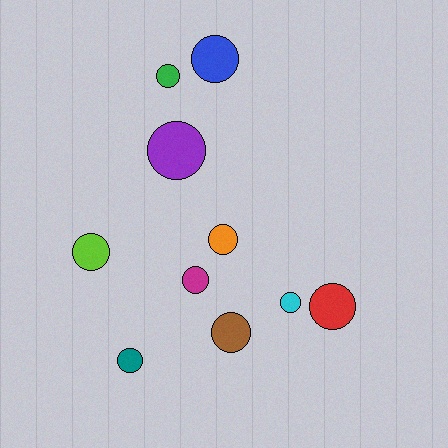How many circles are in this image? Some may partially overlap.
There are 10 circles.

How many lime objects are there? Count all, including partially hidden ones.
There is 1 lime object.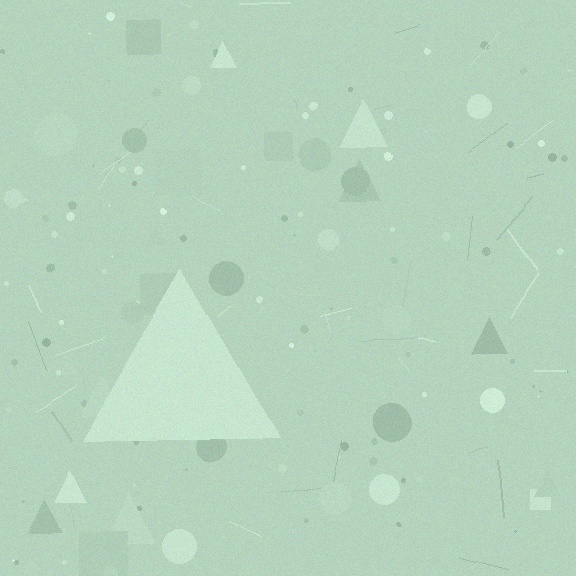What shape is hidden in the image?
A triangle is hidden in the image.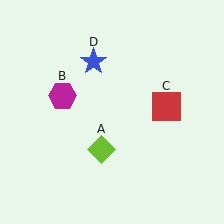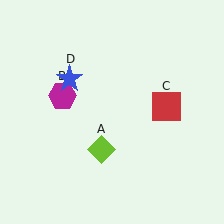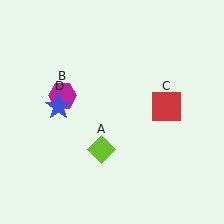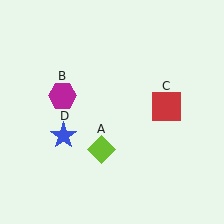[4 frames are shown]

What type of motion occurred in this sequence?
The blue star (object D) rotated counterclockwise around the center of the scene.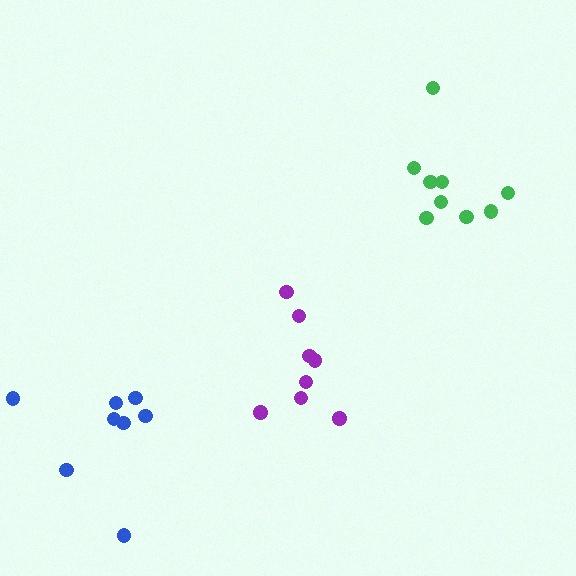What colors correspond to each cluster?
The clusters are colored: green, purple, blue.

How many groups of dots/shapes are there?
There are 3 groups.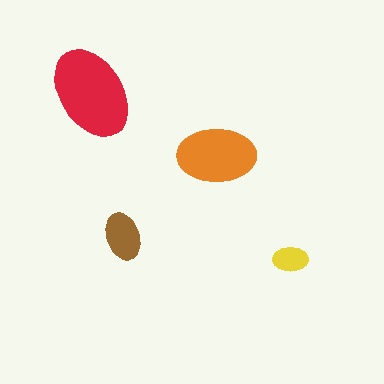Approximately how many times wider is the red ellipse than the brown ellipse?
About 2 times wider.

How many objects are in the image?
There are 4 objects in the image.